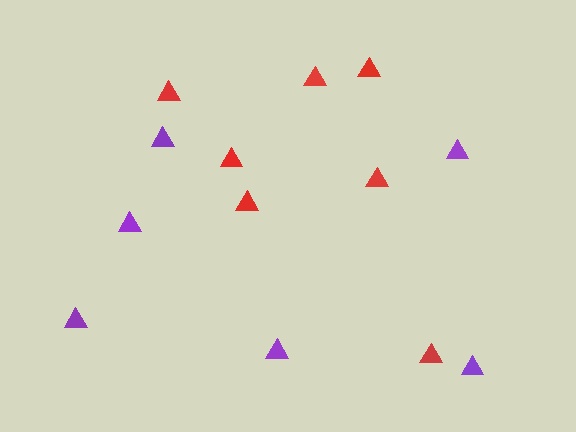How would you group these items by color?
There are 2 groups: one group of purple triangles (6) and one group of red triangles (7).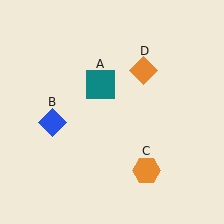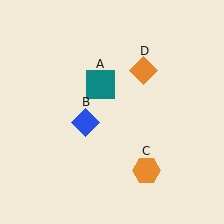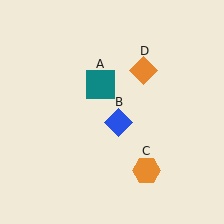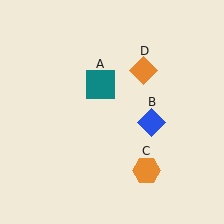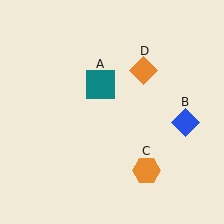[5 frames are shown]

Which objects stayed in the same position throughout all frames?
Teal square (object A) and orange hexagon (object C) and orange diamond (object D) remained stationary.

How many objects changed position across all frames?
1 object changed position: blue diamond (object B).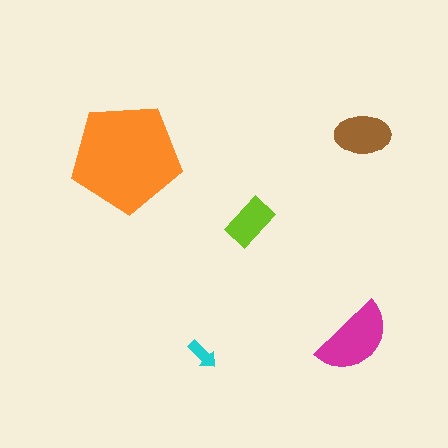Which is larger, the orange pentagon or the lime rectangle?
The orange pentagon.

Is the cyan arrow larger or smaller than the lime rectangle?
Smaller.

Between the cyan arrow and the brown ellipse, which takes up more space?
The brown ellipse.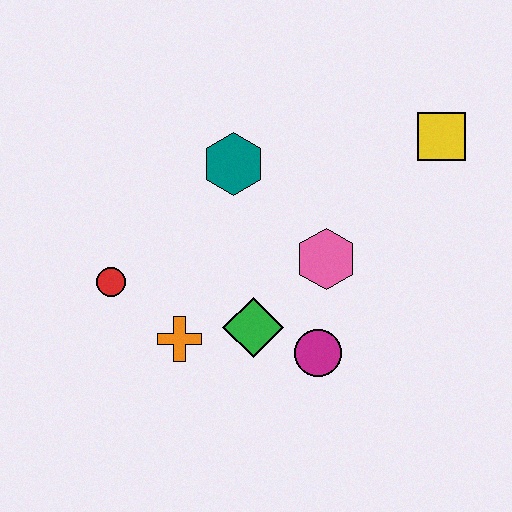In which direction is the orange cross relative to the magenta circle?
The orange cross is to the left of the magenta circle.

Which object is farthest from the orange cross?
The yellow square is farthest from the orange cross.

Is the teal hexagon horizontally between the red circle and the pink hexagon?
Yes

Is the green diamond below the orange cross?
No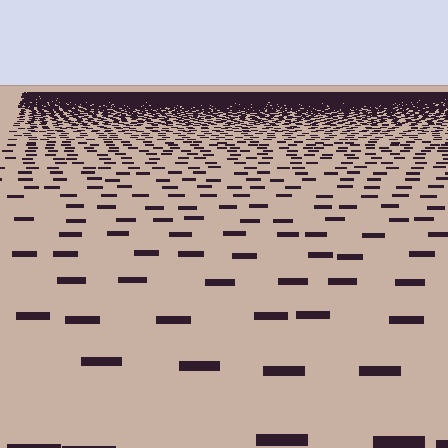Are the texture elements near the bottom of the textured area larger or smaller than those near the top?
Larger. Near the bottom, elements are closer to the viewer and appear at a bigger on-screen size.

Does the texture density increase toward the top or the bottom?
Density increases toward the top.